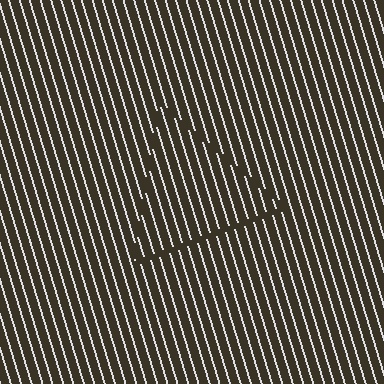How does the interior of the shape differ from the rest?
The interior of the shape contains the same grating, shifted by half a period — the contour is defined by the phase discontinuity where line-ends from the inner and outer gratings abut.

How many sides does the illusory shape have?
3 sides — the line-ends trace a triangle.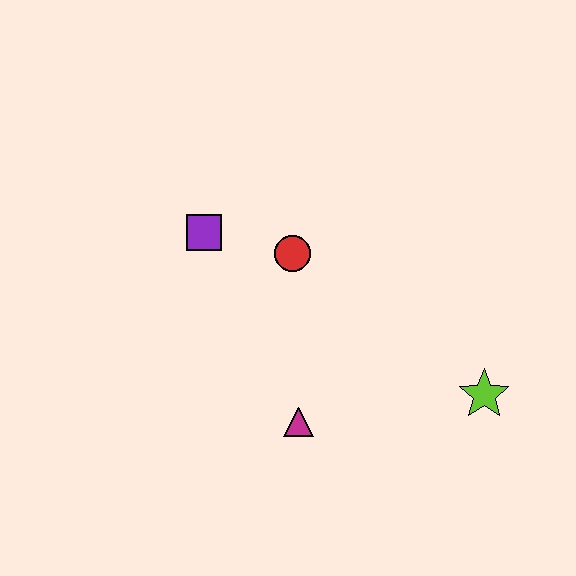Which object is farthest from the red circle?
The lime star is farthest from the red circle.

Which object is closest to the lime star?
The magenta triangle is closest to the lime star.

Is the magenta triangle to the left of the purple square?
No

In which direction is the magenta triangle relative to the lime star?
The magenta triangle is to the left of the lime star.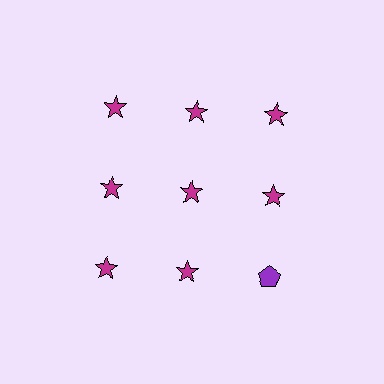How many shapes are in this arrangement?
There are 9 shapes arranged in a grid pattern.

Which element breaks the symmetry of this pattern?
The purple pentagon in the third row, center column breaks the symmetry. All other shapes are magenta stars.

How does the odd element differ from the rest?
It differs in both color (purple instead of magenta) and shape (pentagon instead of star).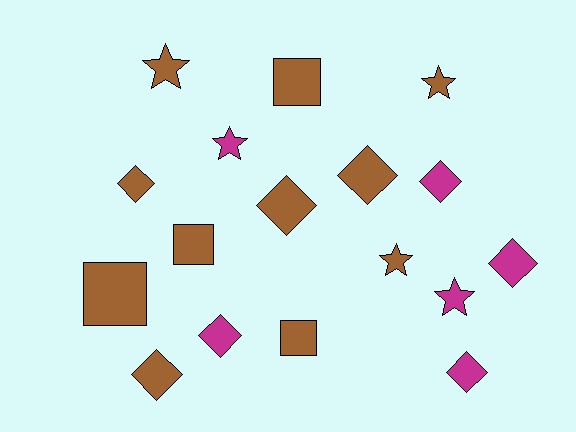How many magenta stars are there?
There are 2 magenta stars.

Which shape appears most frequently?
Diamond, with 8 objects.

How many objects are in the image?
There are 17 objects.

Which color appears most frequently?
Brown, with 11 objects.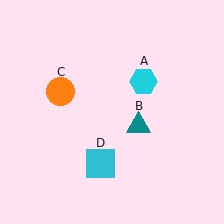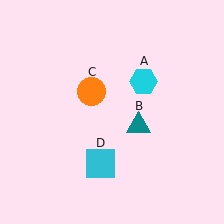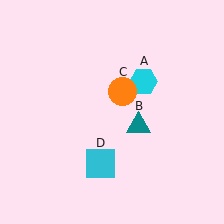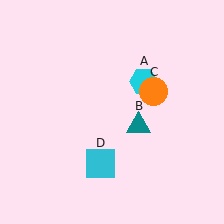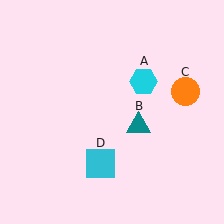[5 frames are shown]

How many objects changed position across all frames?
1 object changed position: orange circle (object C).